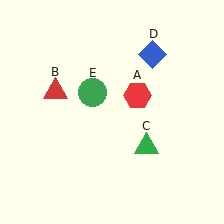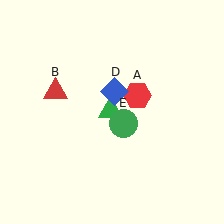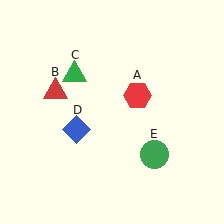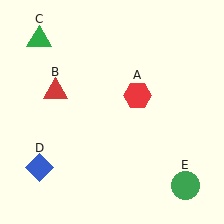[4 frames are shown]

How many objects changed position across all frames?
3 objects changed position: green triangle (object C), blue diamond (object D), green circle (object E).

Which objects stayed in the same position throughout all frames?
Red hexagon (object A) and red triangle (object B) remained stationary.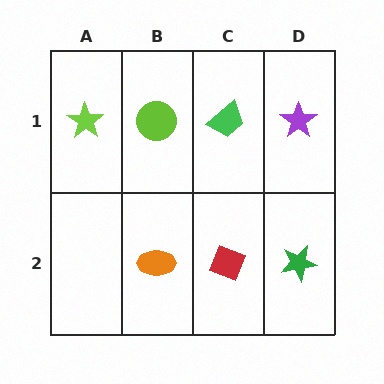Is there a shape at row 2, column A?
No, that cell is empty.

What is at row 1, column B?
A lime circle.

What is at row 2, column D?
A green star.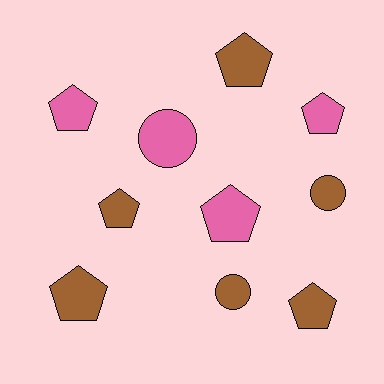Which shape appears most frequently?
Pentagon, with 7 objects.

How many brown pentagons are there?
There are 4 brown pentagons.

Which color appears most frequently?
Brown, with 6 objects.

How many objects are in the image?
There are 10 objects.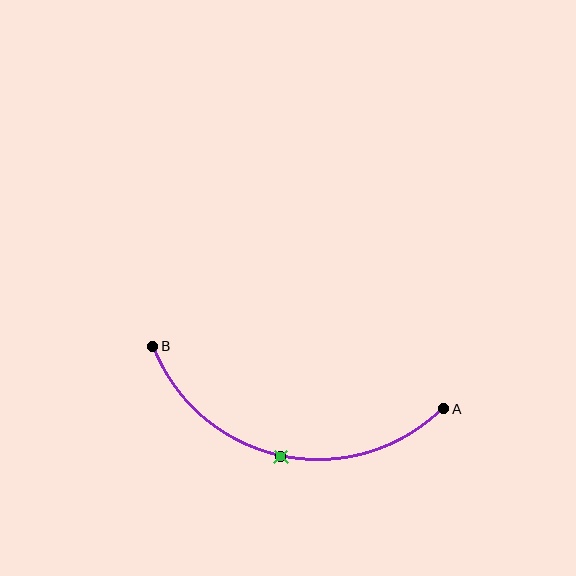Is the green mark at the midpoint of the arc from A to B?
Yes. The green mark lies on the arc at equal arc-length from both A and B — it is the arc midpoint.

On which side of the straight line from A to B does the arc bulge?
The arc bulges below the straight line connecting A and B.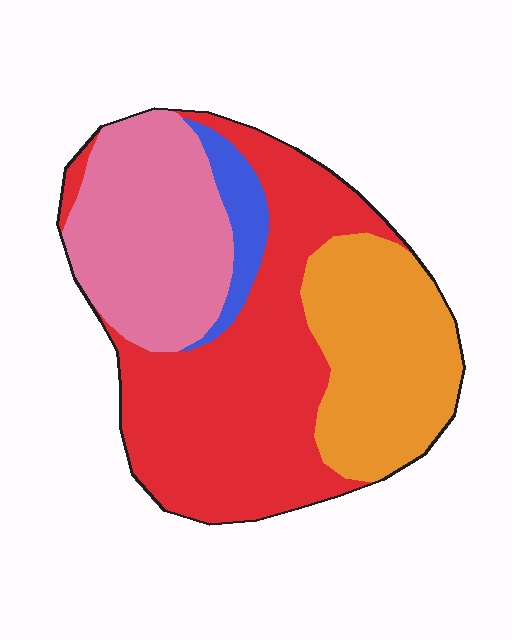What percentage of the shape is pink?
Pink covers roughly 25% of the shape.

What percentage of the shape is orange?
Orange takes up between a sixth and a third of the shape.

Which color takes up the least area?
Blue, at roughly 5%.